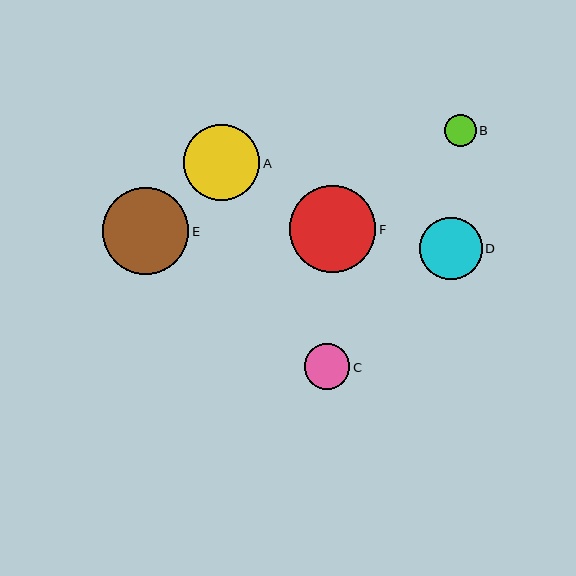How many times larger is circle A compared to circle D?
Circle A is approximately 1.2 times the size of circle D.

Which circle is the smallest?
Circle B is the smallest with a size of approximately 32 pixels.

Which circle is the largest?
Circle E is the largest with a size of approximately 87 pixels.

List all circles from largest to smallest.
From largest to smallest: E, F, A, D, C, B.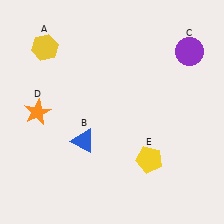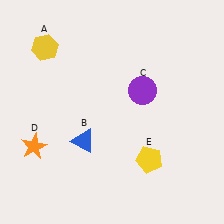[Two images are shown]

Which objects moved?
The objects that moved are: the purple circle (C), the orange star (D).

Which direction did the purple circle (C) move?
The purple circle (C) moved left.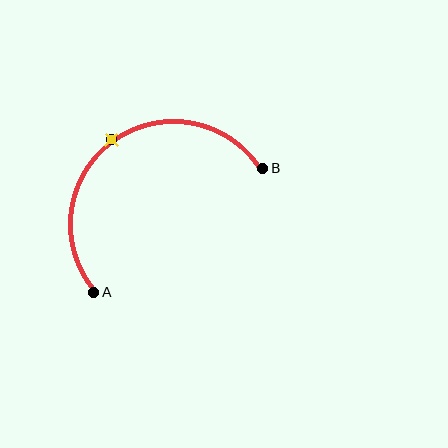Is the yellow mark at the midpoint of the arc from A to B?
Yes. The yellow mark lies on the arc at equal arc-length from both A and B — it is the arc midpoint.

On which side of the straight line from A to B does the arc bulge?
The arc bulges above and to the left of the straight line connecting A and B.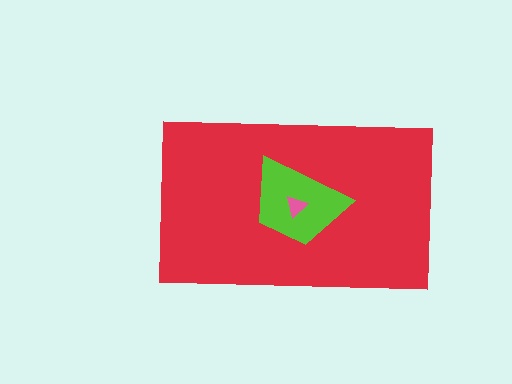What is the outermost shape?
The red rectangle.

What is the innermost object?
The pink triangle.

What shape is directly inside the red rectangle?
The lime trapezoid.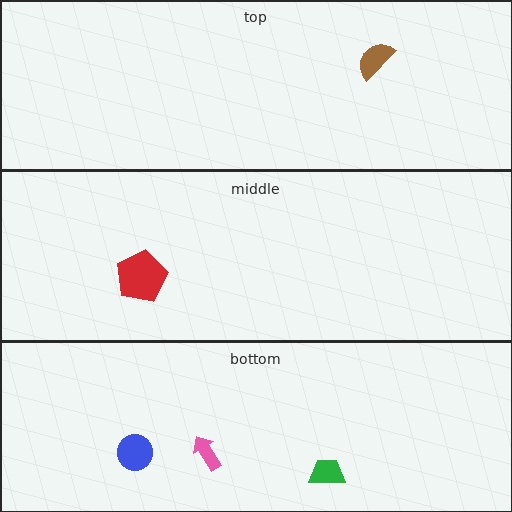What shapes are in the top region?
The brown semicircle.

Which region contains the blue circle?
The bottom region.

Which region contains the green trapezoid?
The bottom region.